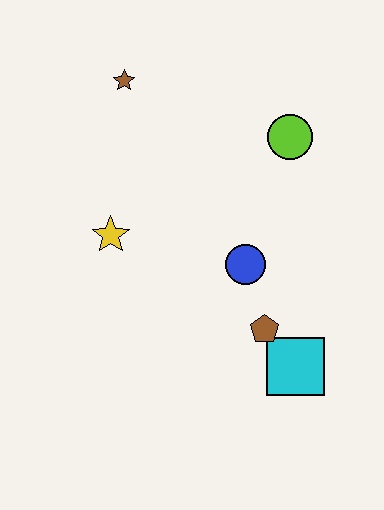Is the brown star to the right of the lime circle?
No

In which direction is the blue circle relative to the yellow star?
The blue circle is to the right of the yellow star.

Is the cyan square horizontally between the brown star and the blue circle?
No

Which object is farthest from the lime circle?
The cyan square is farthest from the lime circle.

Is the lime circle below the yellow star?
No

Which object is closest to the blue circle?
The brown pentagon is closest to the blue circle.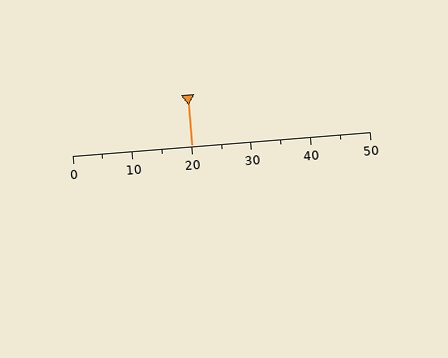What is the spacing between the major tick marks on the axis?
The major ticks are spaced 10 apart.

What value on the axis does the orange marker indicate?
The marker indicates approximately 20.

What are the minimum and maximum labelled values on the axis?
The axis runs from 0 to 50.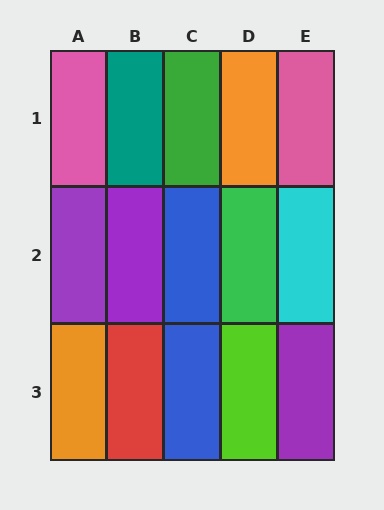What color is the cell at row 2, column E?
Cyan.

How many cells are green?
2 cells are green.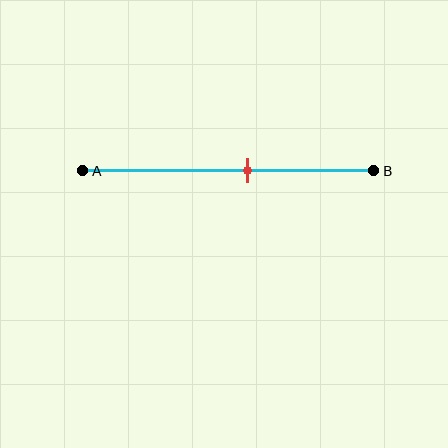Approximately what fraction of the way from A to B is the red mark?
The red mark is approximately 55% of the way from A to B.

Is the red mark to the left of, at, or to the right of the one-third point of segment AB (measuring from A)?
The red mark is to the right of the one-third point of segment AB.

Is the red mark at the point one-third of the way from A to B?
No, the mark is at about 55% from A, not at the 33% one-third point.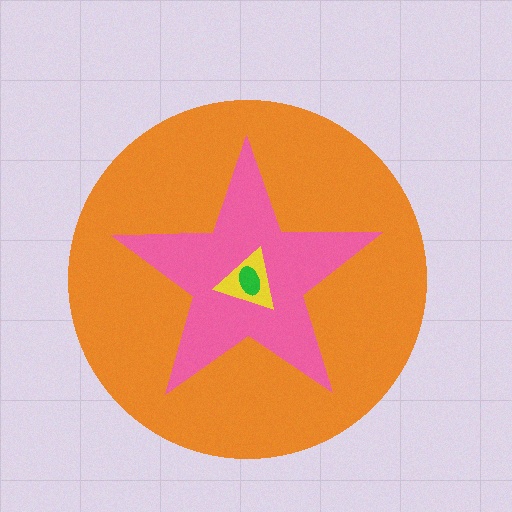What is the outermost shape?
The orange circle.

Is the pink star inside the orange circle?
Yes.